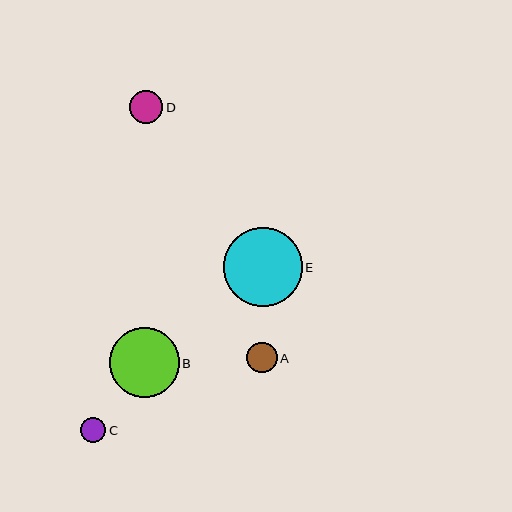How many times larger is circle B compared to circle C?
Circle B is approximately 2.7 times the size of circle C.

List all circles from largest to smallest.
From largest to smallest: E, B, D, A, C.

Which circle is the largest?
Circle E is the largest with a size of approximately 79 pixels.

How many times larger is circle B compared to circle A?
Circle B is approximately 2.3 times the size of circle A.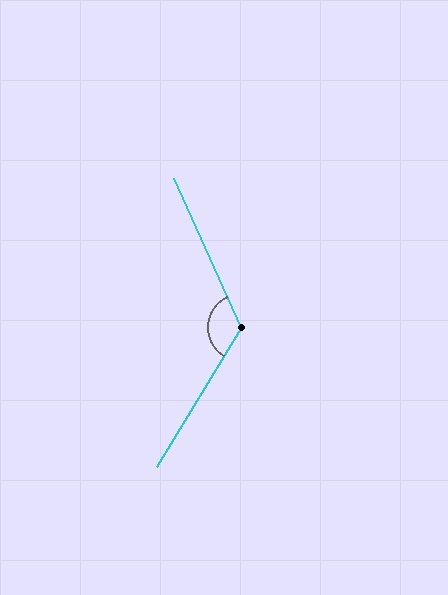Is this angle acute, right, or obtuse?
It is obtuse.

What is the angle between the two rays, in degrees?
Approximately 124 degrees.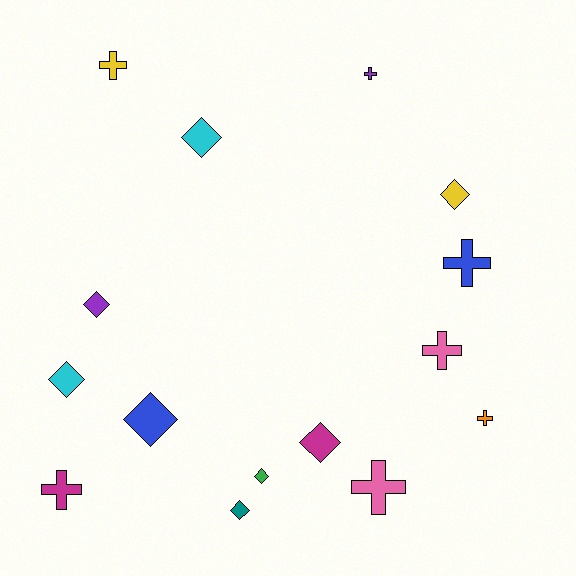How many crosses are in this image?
There are 7 crosses.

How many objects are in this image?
There are 15 objects.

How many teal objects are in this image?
There is 1 teal object.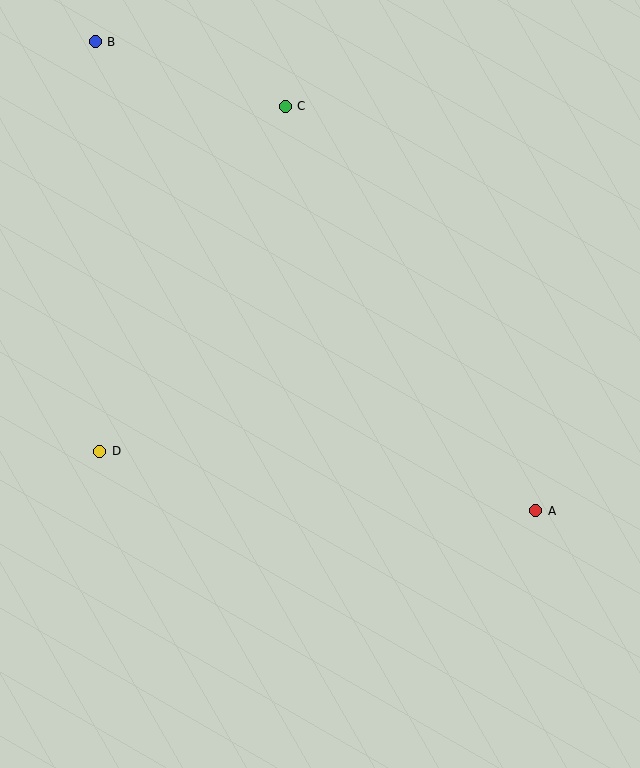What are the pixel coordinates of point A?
Point A is at (536, 511).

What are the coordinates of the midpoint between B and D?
The midpoint between B and D is at (97, 246).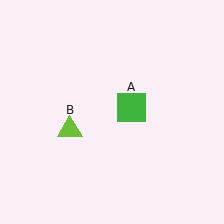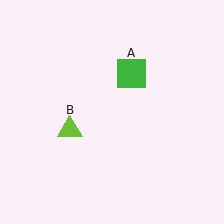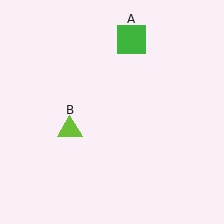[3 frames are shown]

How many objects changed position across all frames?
1 object changed position: green square (object A).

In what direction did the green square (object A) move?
The green square (object A) moved up.